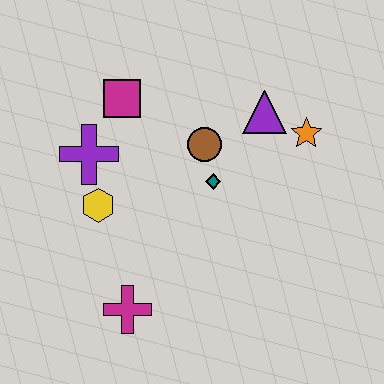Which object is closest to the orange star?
The purple triangle is closest to the orange star.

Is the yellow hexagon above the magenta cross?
Yes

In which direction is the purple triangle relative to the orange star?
The purple triangle is to the left of the orange star.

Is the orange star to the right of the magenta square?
Yes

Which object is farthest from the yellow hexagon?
The orange star is farthest from the yellow hexagon.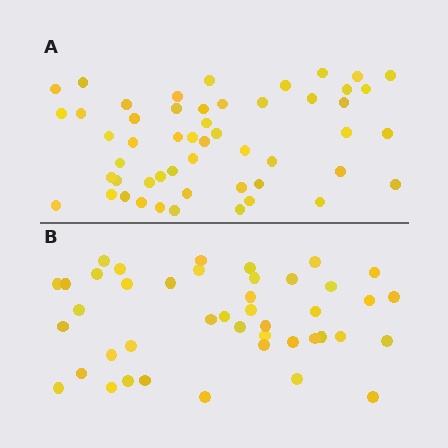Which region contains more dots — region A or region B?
Region A (the top region) has more dots.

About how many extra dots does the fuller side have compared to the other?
Region A has roughly 8 or so more dots than region B.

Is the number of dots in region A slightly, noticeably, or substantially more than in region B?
Region A has only slightly more — the two regions are fairly close. The ratio is roughly 1.2 to 1.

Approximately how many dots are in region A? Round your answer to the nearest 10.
About 50 dots. (The exact count is 52, which rounds to 50.)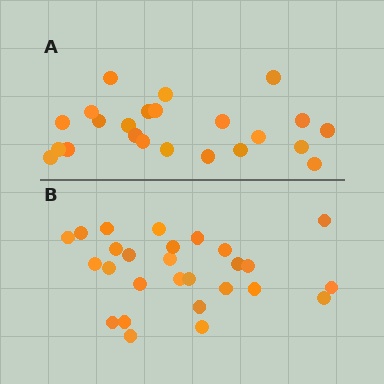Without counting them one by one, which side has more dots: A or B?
Region B (the bottom region) has more dots.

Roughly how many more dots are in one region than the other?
Region B has about 4 more dots than region A.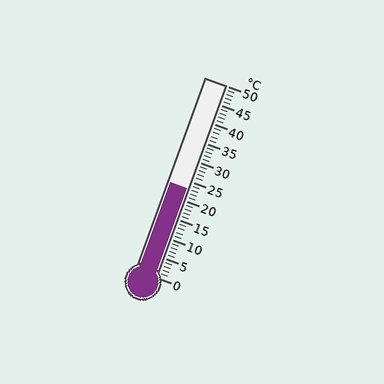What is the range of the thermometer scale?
The thermometer scale ranges from 0°C to 50°C.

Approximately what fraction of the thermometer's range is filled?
The thermometer is filled to approximately 45% of its range.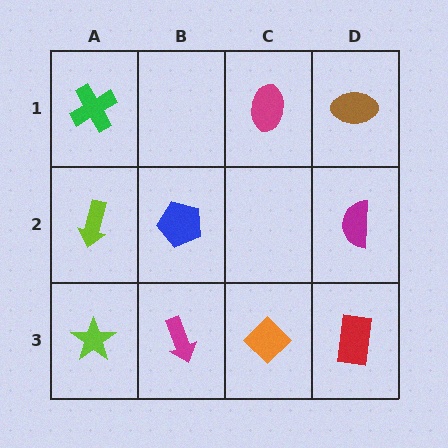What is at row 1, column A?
A green cross.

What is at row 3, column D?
A red rectangle.